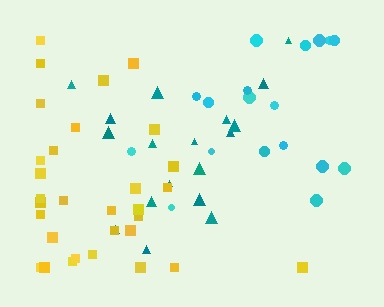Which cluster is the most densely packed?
Yellow.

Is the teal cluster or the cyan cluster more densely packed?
Teal.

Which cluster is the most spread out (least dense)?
Cyan.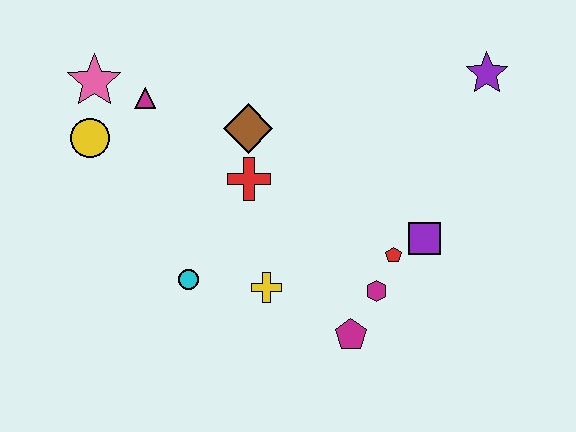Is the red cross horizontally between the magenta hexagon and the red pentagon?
No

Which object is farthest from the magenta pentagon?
The pink star is farthest from the magenta pentagon.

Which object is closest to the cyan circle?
The yellow cross is closest to the cyan circle.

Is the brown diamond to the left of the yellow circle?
No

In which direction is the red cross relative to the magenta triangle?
The red cross is to the right of the magenta triangle.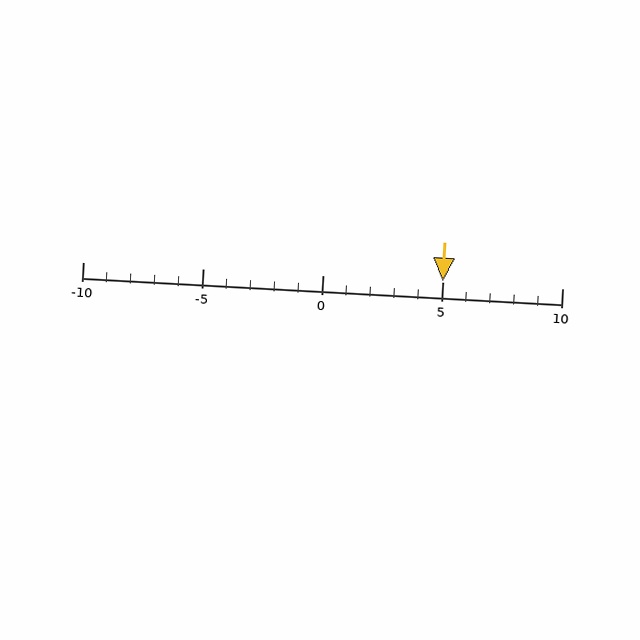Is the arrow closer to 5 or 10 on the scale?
The arrow is closer to 5.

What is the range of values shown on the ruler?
The ruler shows values from -10 to 10.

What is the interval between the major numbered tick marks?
The major tick marks are spaced 5 units apart.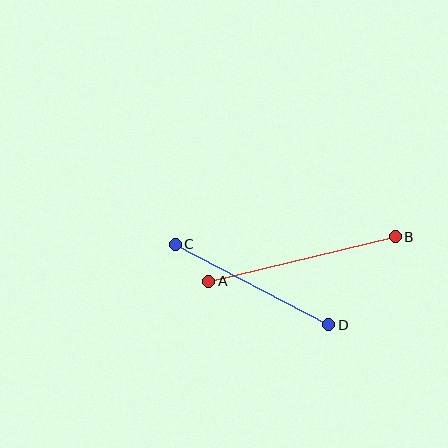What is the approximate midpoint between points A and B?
The midpoint is at approximately (302, 259) pixels.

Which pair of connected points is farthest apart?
Points A and B are farthest apart.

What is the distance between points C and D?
The distance is approximately 173 pixels.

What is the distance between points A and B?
The distance is approximately 192 pixels.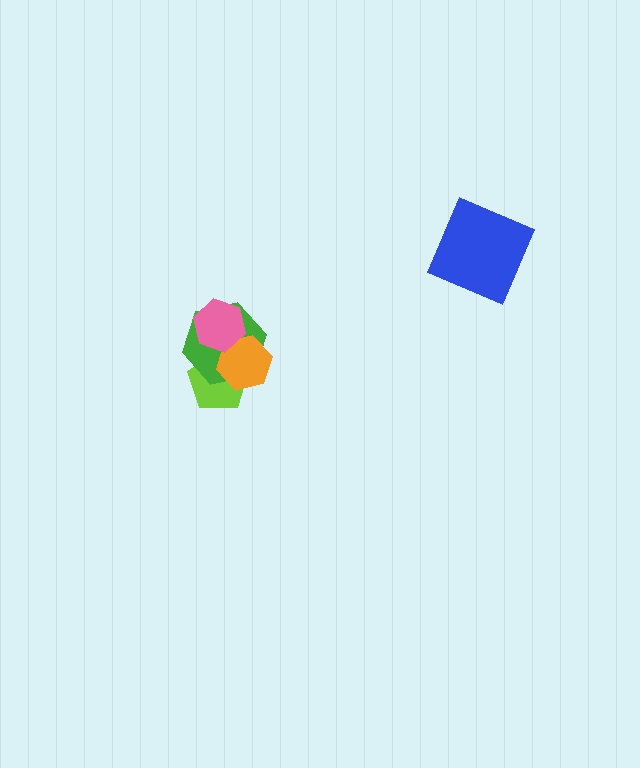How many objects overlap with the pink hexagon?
2 objects overlap with the pink hexagon.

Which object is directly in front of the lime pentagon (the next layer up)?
The green hexagon is directly in front of the lime pentagon.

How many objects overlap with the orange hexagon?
3 objects overlap with the orange hexagon.